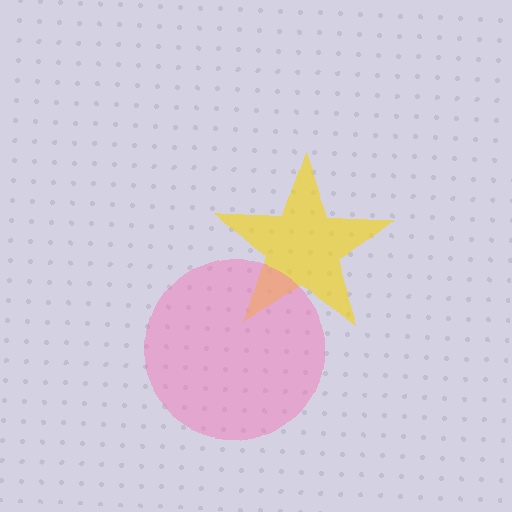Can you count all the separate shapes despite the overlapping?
Yes, there are 2 separate shapes.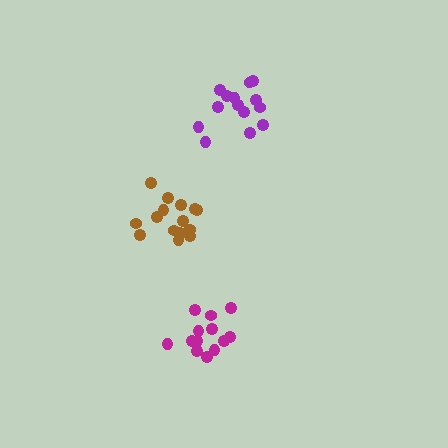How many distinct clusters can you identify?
There are 3 distinct clusters.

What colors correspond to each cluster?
The clusters are colored: brown, magenta, purple.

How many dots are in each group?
Group 1: 15 dots, Group 2: 13 dots, Group 3: 14 dots (42 total).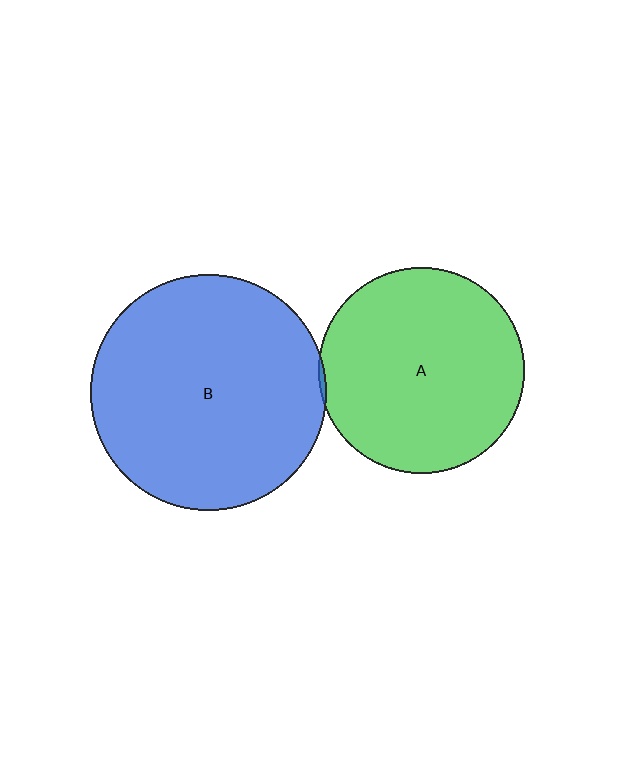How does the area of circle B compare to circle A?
Approximately 1.3 times.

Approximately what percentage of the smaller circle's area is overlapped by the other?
Approximately 5%.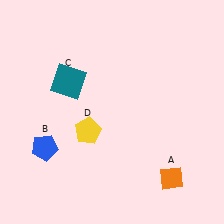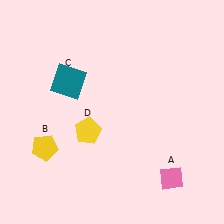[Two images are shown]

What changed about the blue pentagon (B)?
In Image 1, B is blue. In Image 2, it changed to yellow.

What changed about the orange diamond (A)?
In Image 1, A is orange. In Image 2, it changed to pink.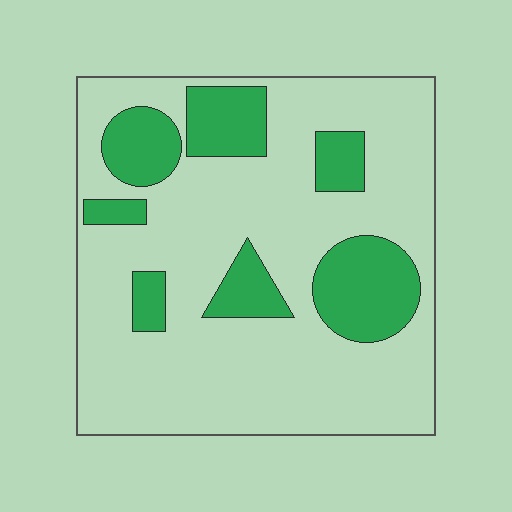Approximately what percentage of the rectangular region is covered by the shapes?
Approximately 25%.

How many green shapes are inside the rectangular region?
7.